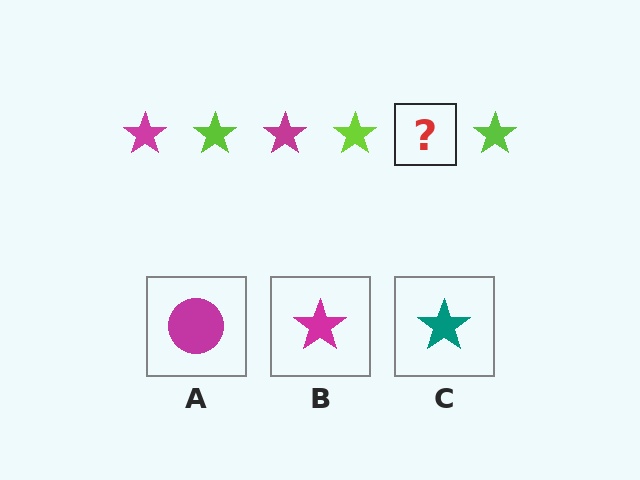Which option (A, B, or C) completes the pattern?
B.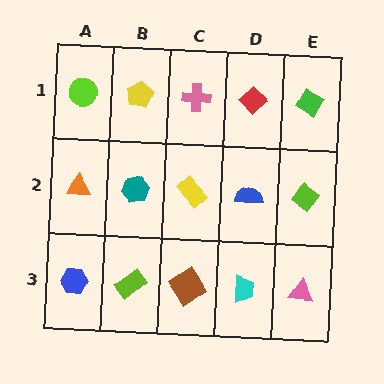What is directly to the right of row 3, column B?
A brown diamond.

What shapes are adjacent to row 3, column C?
A yellow rectangle (row 2, column C), a lime rectangle (row 3, column B), a cyan trapezoid (row 3, column D).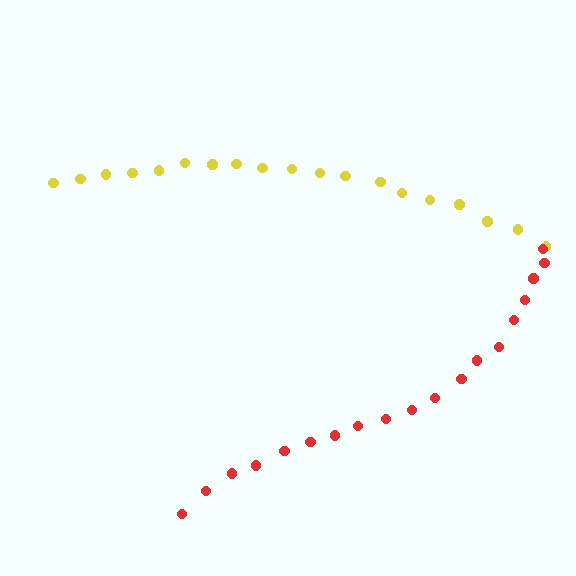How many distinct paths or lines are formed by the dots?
There are 2 distinct paths.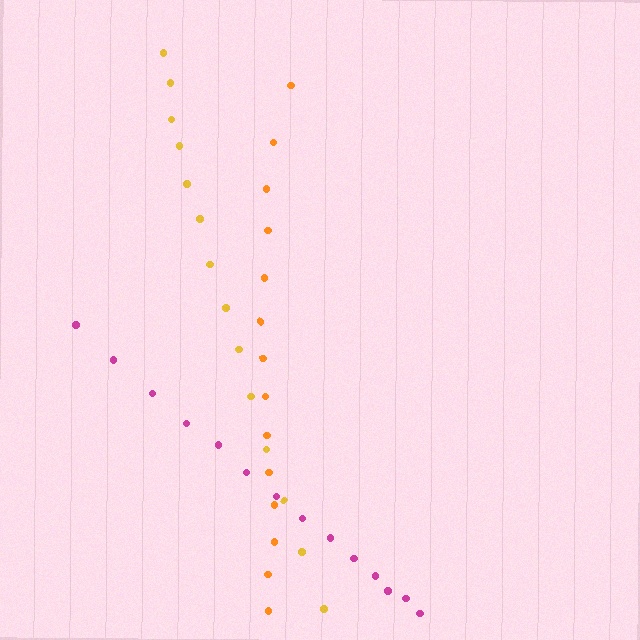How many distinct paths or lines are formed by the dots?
There are 3 distinct paths.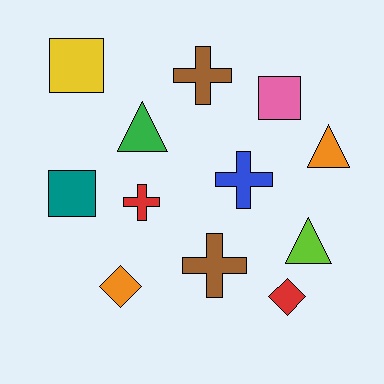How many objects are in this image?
There are 12 objects.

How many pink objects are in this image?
There is 1 pink object.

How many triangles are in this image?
There are 3 triangles.